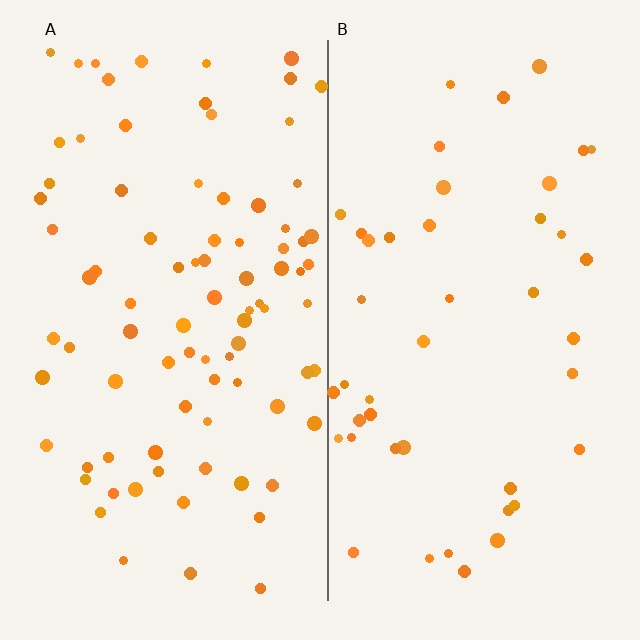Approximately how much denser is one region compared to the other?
Approximately 1.9× — region A over region B.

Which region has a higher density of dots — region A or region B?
A (the left).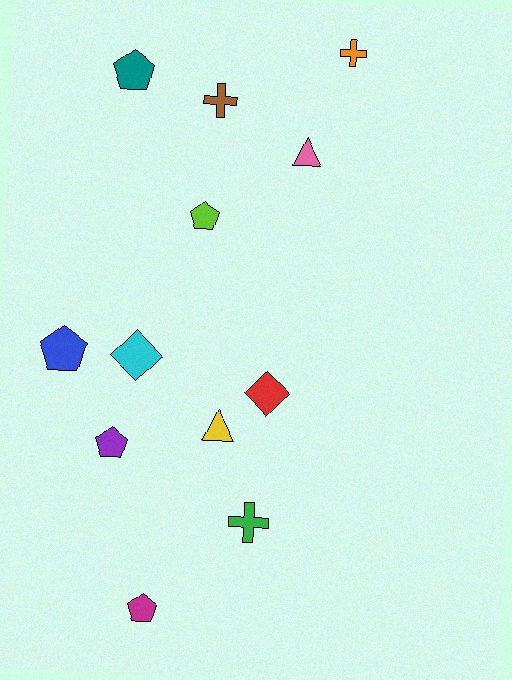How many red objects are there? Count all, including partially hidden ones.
There is 1 red object.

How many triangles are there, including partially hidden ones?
There are 2 triangles.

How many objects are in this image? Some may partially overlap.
There are 12 objects.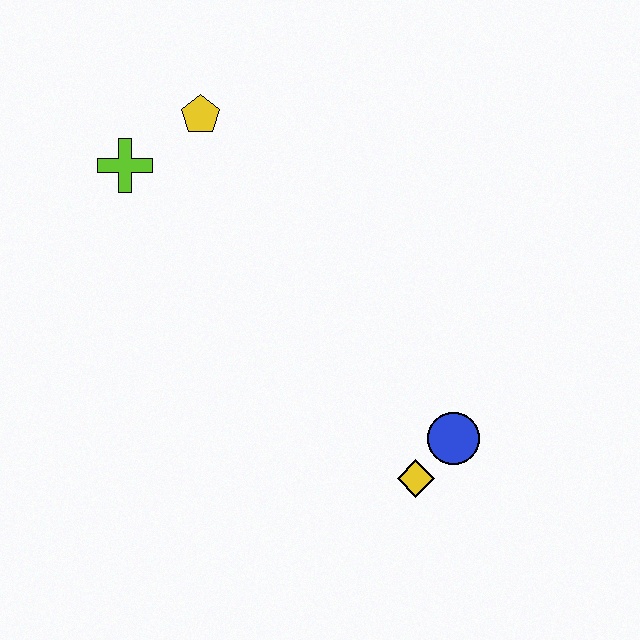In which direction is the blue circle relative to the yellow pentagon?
The blue circle is below the yellow pentagon.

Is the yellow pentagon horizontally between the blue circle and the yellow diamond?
No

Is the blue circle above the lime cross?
No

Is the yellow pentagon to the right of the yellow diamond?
No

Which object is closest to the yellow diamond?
The blue circle is closest to the yellow diamond.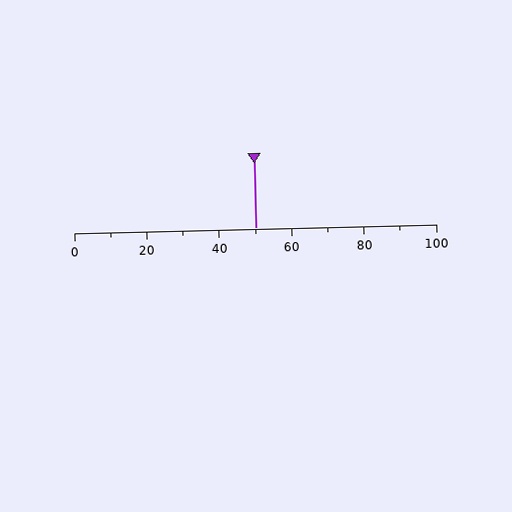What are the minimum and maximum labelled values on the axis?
The axis runs from 0 to 100.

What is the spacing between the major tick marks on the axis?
The major ticks are spaced 20 apart.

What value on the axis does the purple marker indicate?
The marker indicates approximately 50.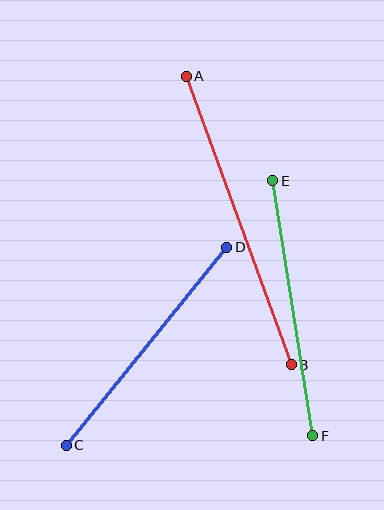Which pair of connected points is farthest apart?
Points A and B are farthest apart.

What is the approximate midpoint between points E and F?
The midpoint is at approximately (293, 308) pixels.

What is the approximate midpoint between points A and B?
The midpoint is at approximately (239, 220) pixels.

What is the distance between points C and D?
The distance is approximately 255 pixels.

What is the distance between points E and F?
The distance is approximately 258 pixels.